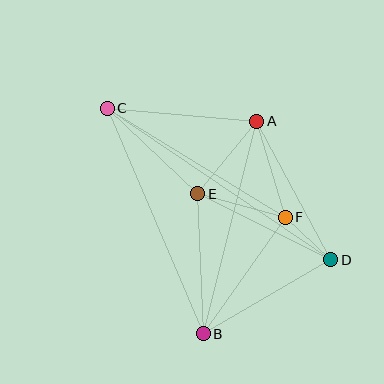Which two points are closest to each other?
Points D and F are closest to each other.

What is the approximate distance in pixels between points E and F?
The distance between E and F is approximately 90 pixels.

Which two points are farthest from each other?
Points C and D are farthest from each other.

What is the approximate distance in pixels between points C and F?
The distance between C and F is approximately 209 pixels.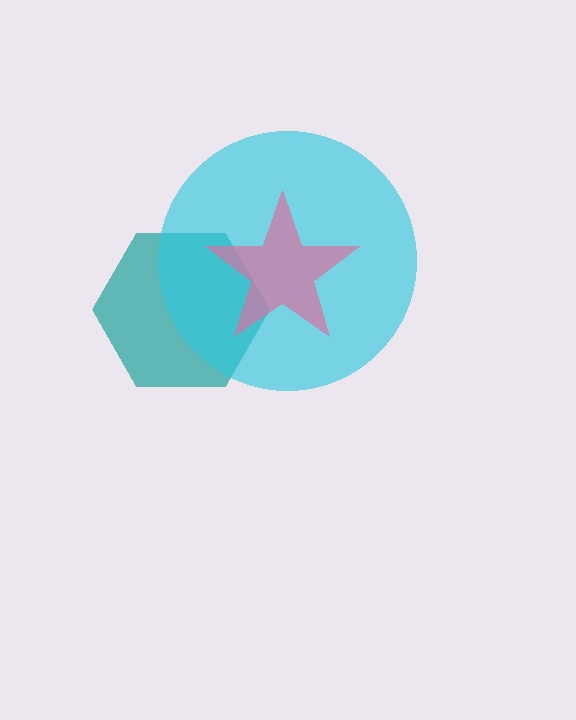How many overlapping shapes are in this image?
There are 3 overlapping shapes in the image.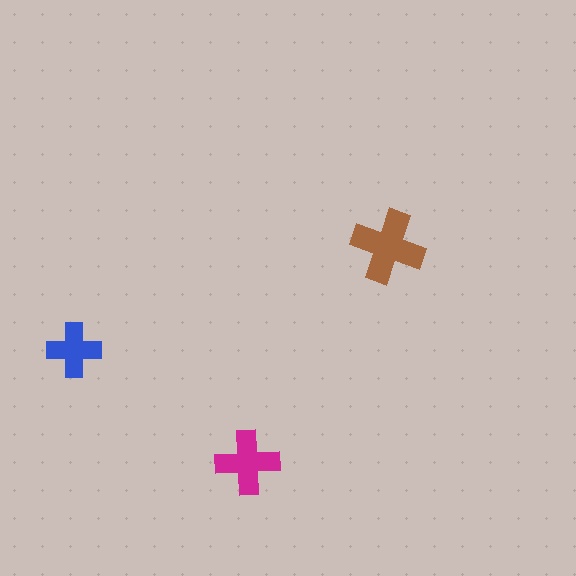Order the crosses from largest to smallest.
the brown one, the magenta one, the blue one.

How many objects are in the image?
There are 3 objects in the image.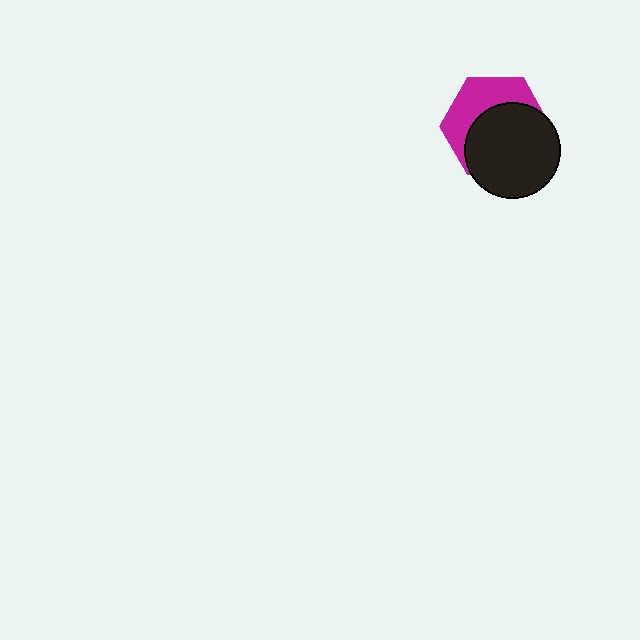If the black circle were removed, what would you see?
You would see the complete magenta hexagon.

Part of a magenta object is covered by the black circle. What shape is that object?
It is a hexagon.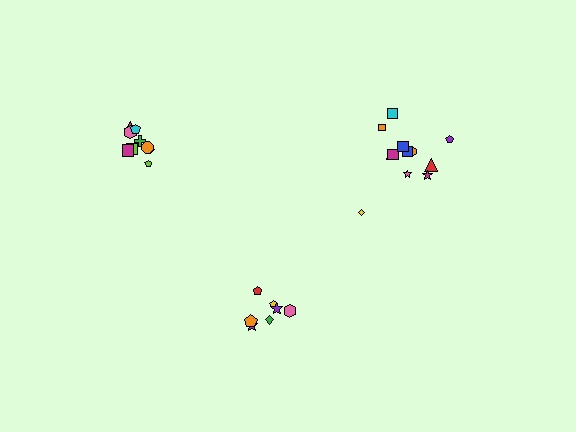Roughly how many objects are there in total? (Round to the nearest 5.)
Roughly 30 objects in total.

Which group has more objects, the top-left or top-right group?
The top-right group.